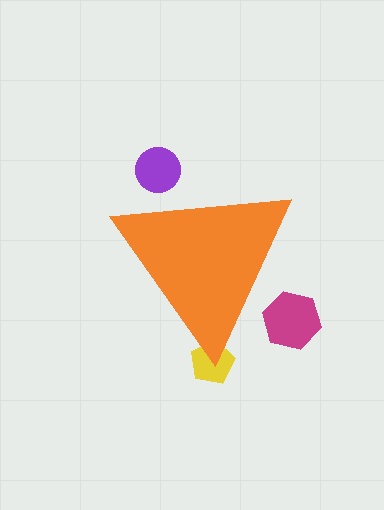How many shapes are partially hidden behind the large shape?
3 shapes are partially hidden.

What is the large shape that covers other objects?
An orange triangle.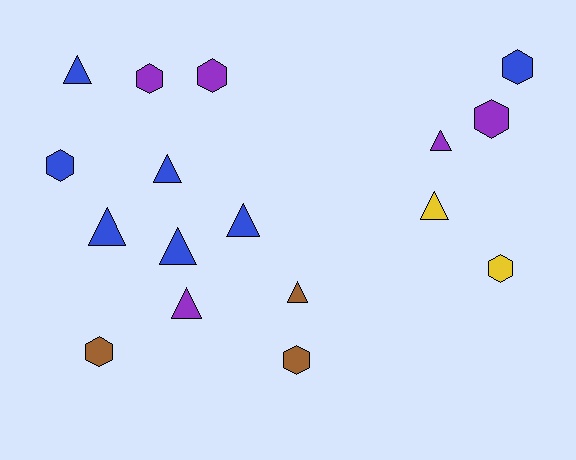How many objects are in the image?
There are 17 objects.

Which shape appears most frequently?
Triangle, with 9 objects.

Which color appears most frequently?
Blue, with 7 objects.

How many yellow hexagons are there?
There is 1 yellow hexagon.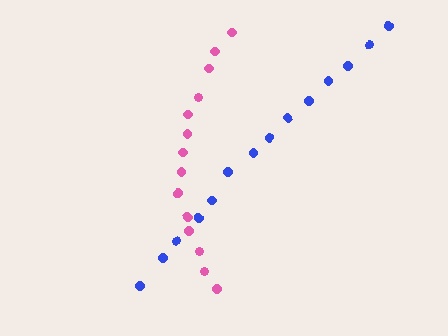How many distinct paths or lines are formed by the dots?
There are 2 distinct paths.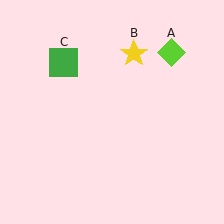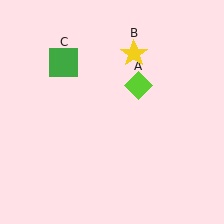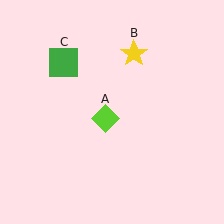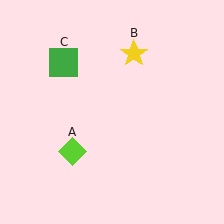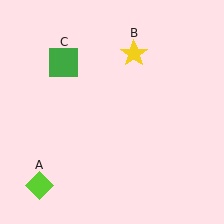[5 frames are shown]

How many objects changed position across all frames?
1 object changed position: lime diamond (object A).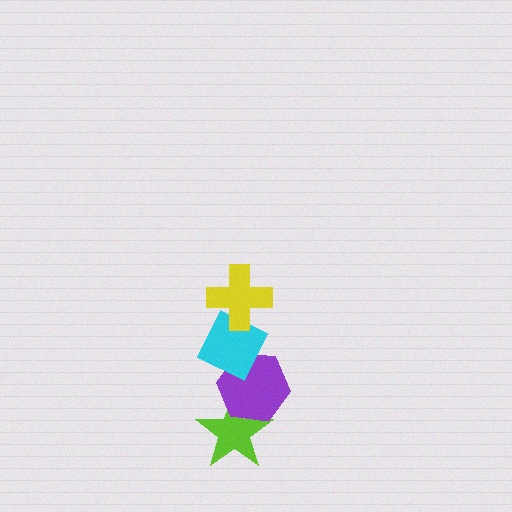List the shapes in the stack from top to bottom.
From top to bottom: the yellow cross, the cyan diamond, the purple hexagon, the lime star.